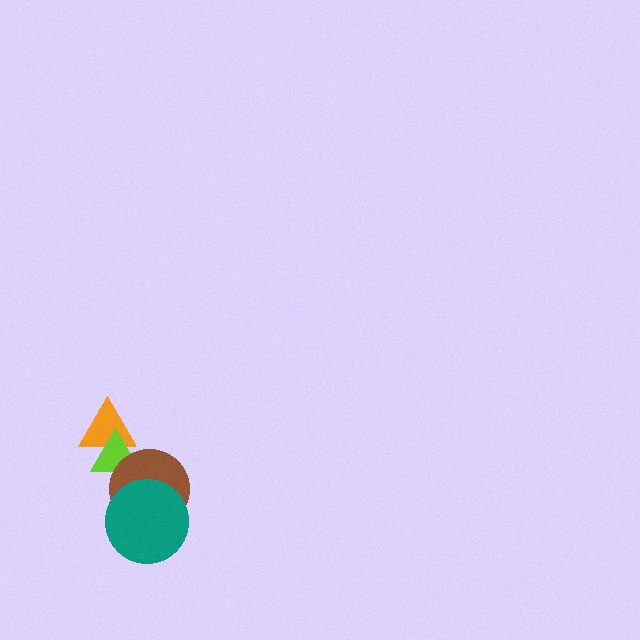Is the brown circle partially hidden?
Yes, it is partially covered by another shape.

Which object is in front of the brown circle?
The teal circle is in front of the brown circle.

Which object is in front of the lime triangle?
The brown circle is in front of the lime triangle.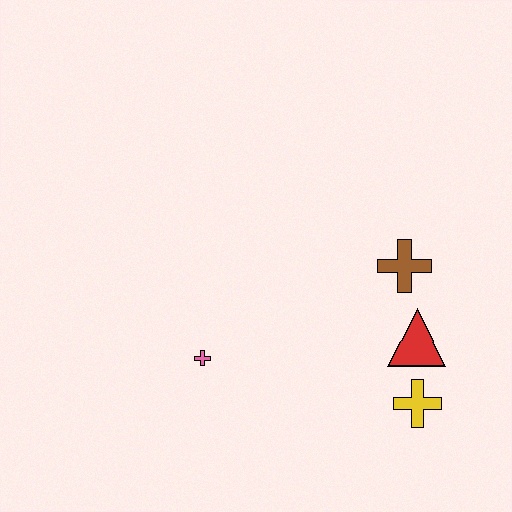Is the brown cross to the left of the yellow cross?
Yes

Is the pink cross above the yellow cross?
Yes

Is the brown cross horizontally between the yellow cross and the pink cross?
Yes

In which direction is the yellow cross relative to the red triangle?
The yellow cross is below the red triangle.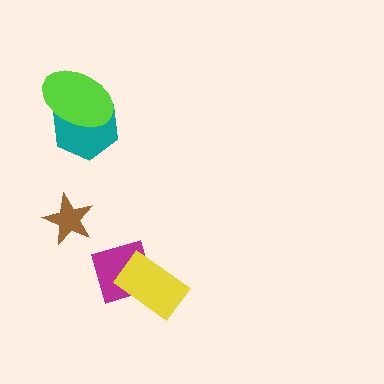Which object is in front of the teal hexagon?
The lime ellipse is in front of the teal hexagon.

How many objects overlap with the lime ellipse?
1 object overlaps with the lime ellipse.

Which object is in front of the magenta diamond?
The yellow rectangle is in front of the magenta diamond.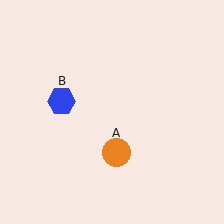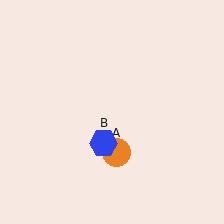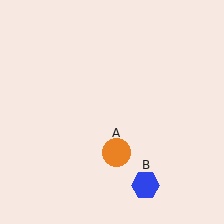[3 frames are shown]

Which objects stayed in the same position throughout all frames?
Orange circle (object A) remained stationary.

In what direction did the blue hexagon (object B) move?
The blue hexagon (object B) moved down and to the right.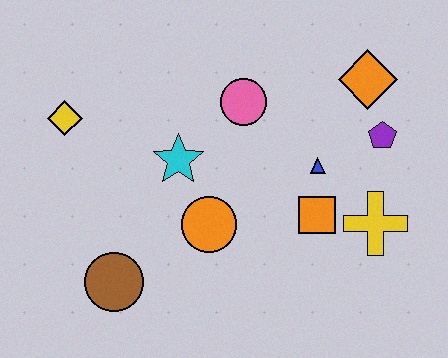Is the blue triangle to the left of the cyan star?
No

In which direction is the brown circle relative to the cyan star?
The brown circle is below the cyan star.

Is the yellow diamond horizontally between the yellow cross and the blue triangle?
No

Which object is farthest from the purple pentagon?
The yellow diamond is farthest from the purple pentagon.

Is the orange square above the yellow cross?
Yes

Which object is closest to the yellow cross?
The orange square is closest to the yellow cross.